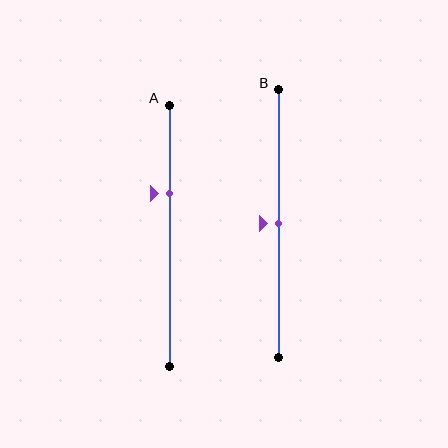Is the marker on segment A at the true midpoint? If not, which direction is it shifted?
No, the marker on segment A is shifted upward by about 16% of the segment length.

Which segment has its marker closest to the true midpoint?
Segment B has its marker closest to the true midpoint.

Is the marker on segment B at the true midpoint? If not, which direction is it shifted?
Yes, the marker on segment B is at the true midpoint.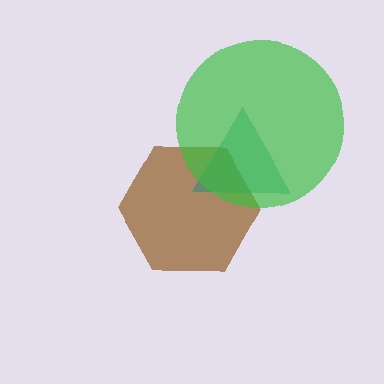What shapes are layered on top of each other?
The layered shapes are: a brown hexagon, a teal triangle, a green circle.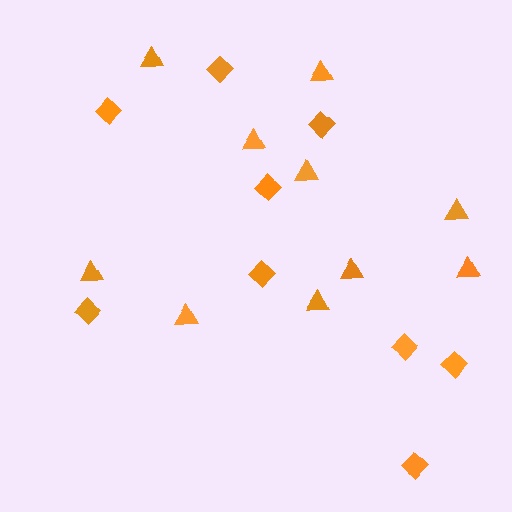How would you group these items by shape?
There are 2 groups: one group of triangles (10) and one group of diamonds (9).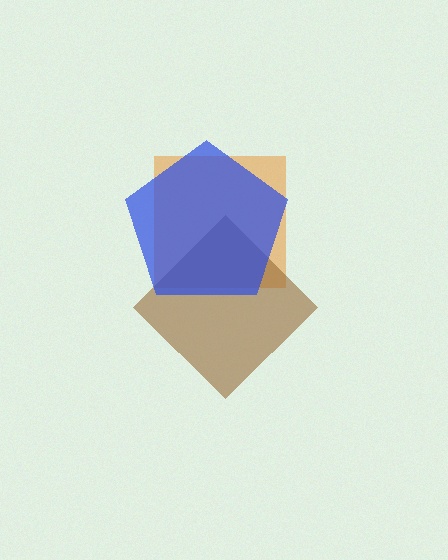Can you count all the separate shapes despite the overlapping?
Yes, there are 3 separate shapes.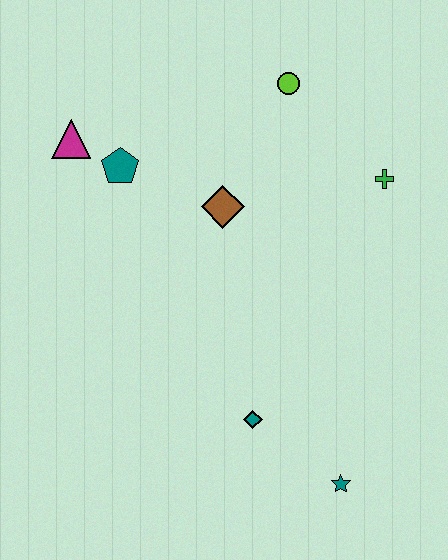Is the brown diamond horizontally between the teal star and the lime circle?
No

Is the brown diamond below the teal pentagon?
Yes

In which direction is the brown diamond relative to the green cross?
The brown diamond is to the left of the green cross.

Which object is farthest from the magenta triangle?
The teal star is farthest from the magenta triangle.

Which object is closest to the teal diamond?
The teal star is closest to the teal diamond.